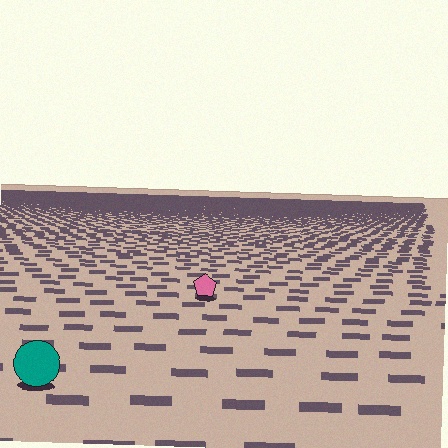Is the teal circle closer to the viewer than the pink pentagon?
Yes. The teal circle is closer — you can tell from the texture gradient: the ground texture is coarser near it.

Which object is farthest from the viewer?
The pink pentagon is farthest from the viewer. It appears smaller and the ground texture around it is denser.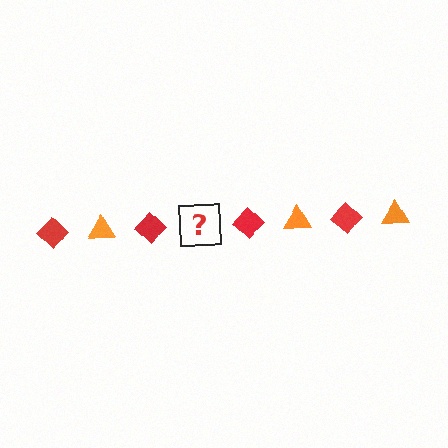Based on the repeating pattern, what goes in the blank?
The blank should be an orange triangle.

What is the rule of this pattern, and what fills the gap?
The rule is that the pattern alternates between red diamond and orange triangle. The gap should be filled with an orange triangle.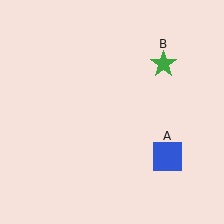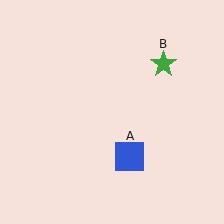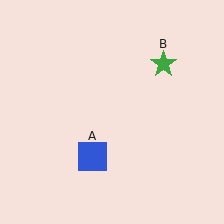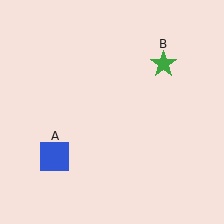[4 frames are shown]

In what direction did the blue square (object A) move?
The blue square (object A) moved left.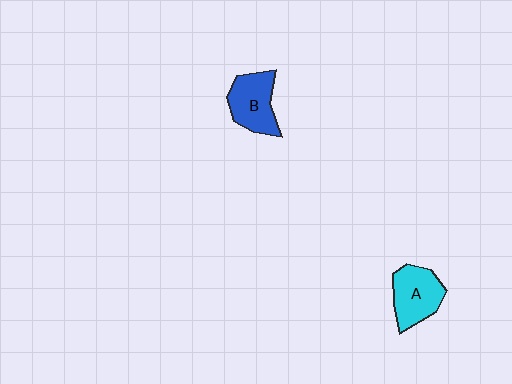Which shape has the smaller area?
Shape B (blue).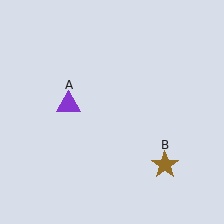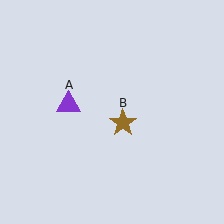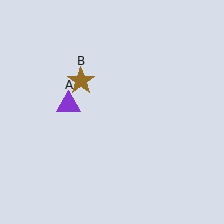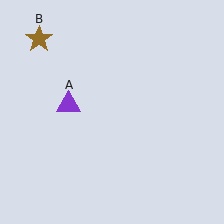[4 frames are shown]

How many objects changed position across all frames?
1 object changed position: brown star (object B).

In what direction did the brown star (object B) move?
The brown star (object B) moved up and to the left.